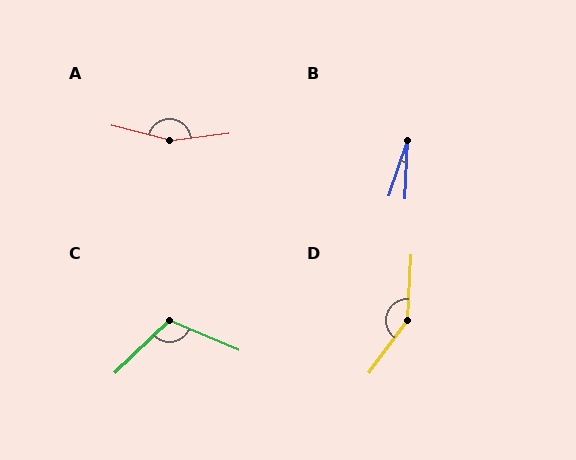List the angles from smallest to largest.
B (16°), C (113°), D (146°), A (159°).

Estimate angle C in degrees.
Approximately 113 degrees.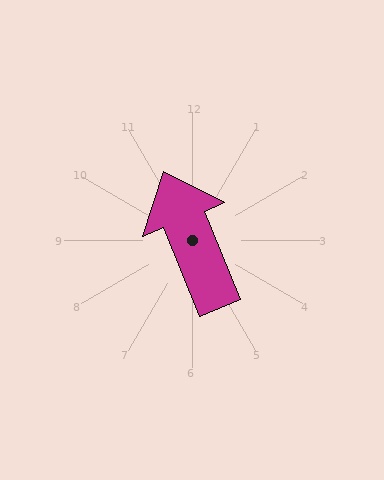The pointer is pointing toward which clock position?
Roughly 11 o'clock.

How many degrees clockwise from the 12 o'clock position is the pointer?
Approximately 338 degrees.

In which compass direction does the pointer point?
North.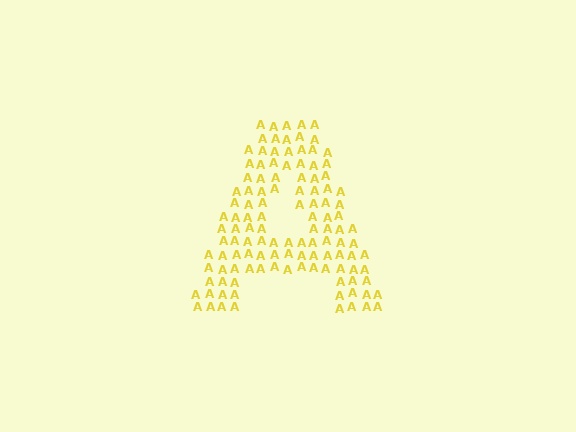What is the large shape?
The large shape is the letter A.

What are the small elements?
The small elements are letter A's.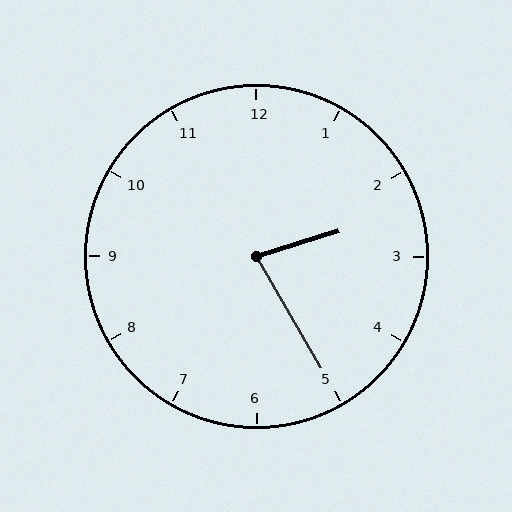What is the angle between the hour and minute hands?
Approximately 78 degrees.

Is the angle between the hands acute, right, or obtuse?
It is acute.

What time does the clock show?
2:25.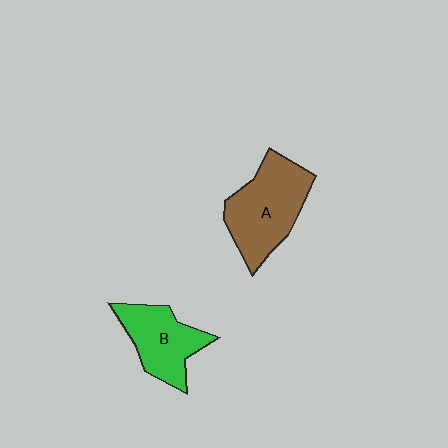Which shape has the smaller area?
Shape B (green).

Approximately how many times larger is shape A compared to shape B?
Approximately 1.3 times.